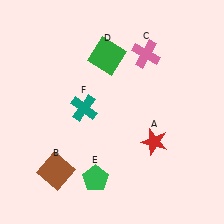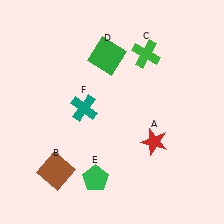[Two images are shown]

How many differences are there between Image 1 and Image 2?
There is 1 difference between the two images.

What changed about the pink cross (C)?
In Image 1, C is pink. In Image 2, it changed to green.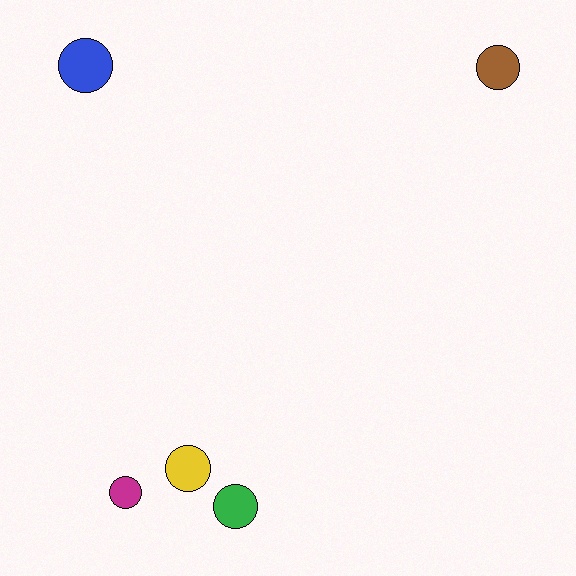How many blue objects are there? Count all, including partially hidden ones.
There is 1 blue object.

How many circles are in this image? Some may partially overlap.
There are 5 circles.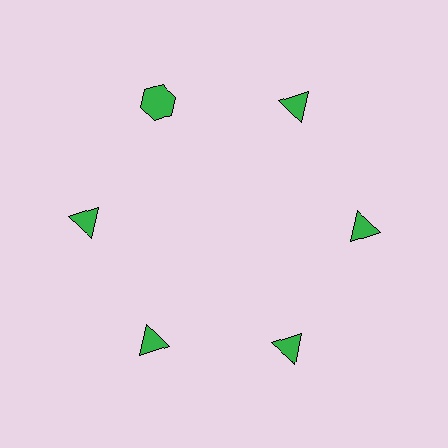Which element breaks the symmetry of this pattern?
The green hexagon at roughly the 11 o'clock position breaks the symmetry. All other shapes are green triangles.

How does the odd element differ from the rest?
It has a different shape: hexagon instead of triangle.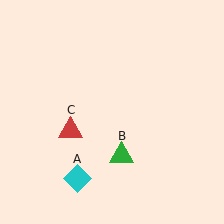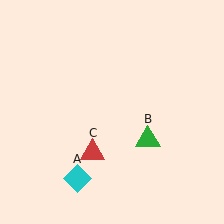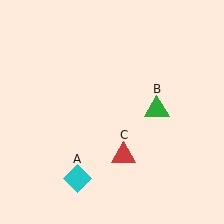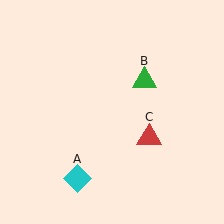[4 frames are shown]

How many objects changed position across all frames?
2 objects changed position: green triangle (object B), red triangle (object C).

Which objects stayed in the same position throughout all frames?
Cyan diamond (object A) remained stationary.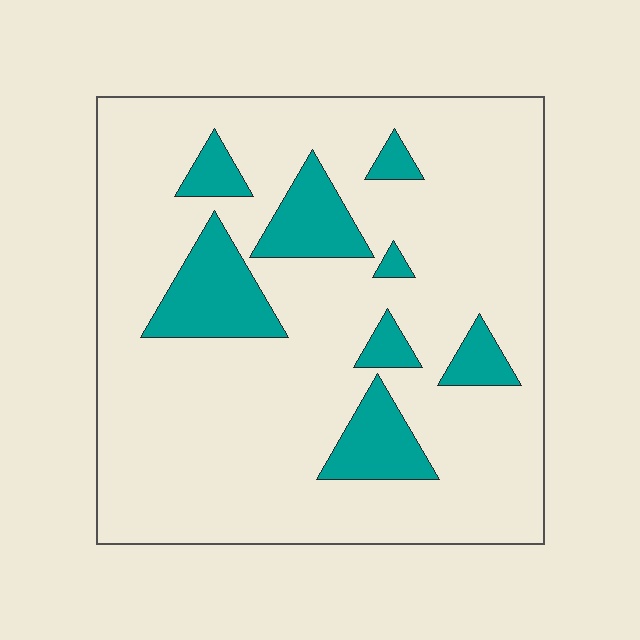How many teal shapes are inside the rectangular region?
8.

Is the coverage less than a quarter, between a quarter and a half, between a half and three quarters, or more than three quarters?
Less than a quarter.